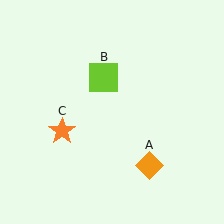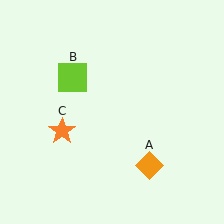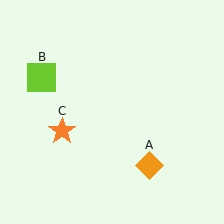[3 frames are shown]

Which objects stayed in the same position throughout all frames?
Orange diamond (object A) and orange star (object C) remained stationary.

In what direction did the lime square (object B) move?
The lime square (object B) moved left.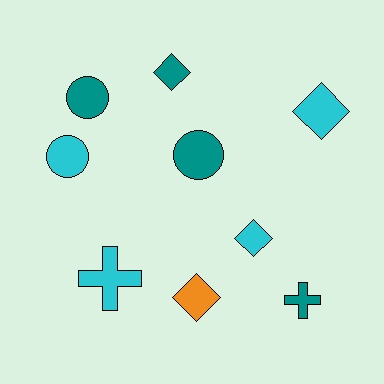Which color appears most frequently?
Teal, with 4 objects.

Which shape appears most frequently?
Diamond, with 4 objects.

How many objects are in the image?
There are 9 objects.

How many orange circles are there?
There are no orange circles.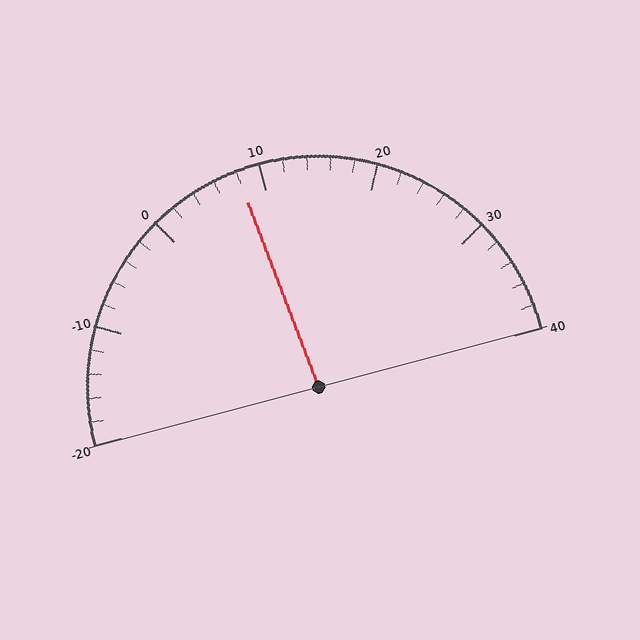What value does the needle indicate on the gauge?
The needle indicates approximately 8.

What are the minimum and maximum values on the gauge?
The gauge ranges from -20 to 40.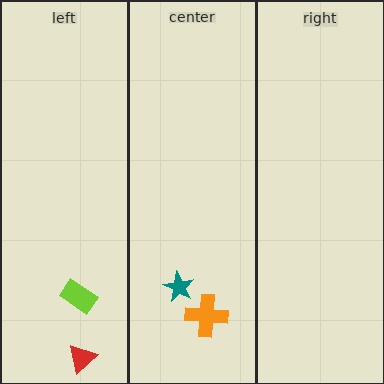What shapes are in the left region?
The lime rectangle, the red triangle.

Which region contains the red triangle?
The left region.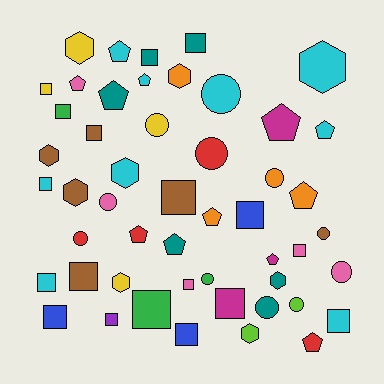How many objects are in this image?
There are 50 objects.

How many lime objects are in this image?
There are 2 lime objects.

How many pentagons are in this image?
There are 12 pentagons.